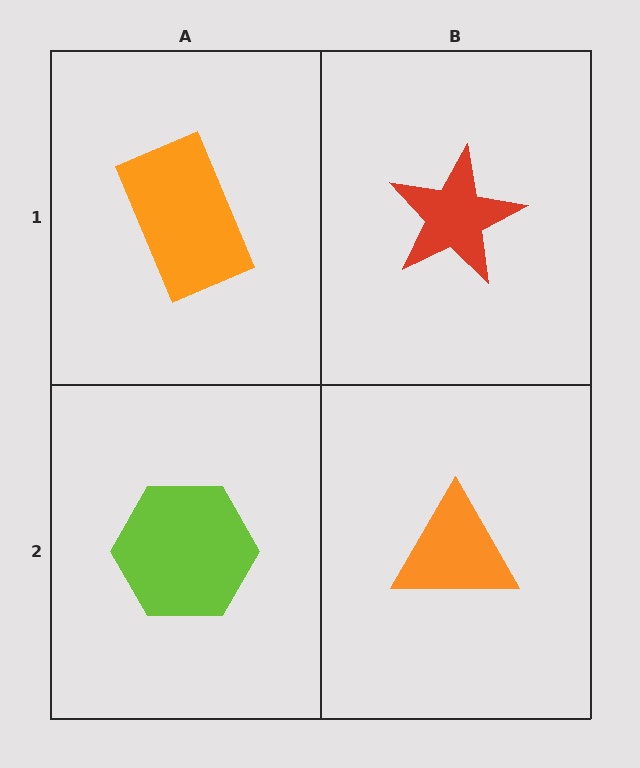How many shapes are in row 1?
2 shapes.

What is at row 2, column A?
A lime hexagon.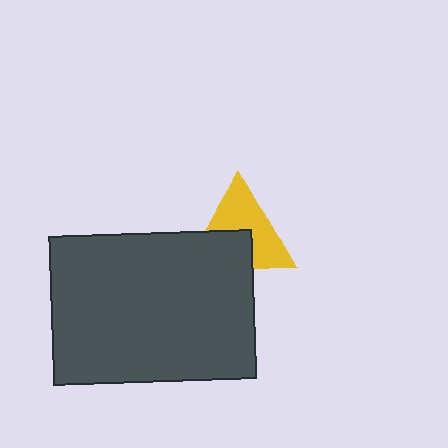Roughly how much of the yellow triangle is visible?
About half of it is visible (roughly 59%).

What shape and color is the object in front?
The object in front is a dark gray rectangle.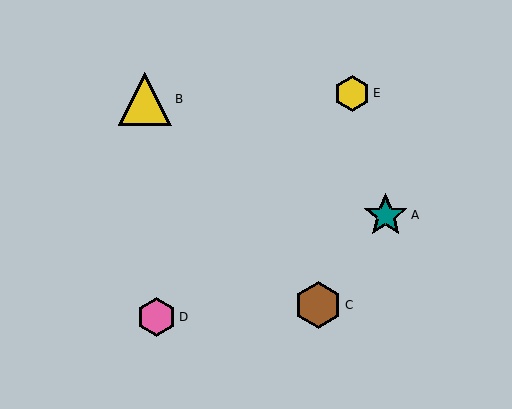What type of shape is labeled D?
Shape D is a pink hexagon.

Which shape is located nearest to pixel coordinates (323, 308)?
The brown hexagon (labeled C) at (318, 305) is nearest to that location.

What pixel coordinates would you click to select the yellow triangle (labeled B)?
Click at (145, 99) to select the yellow triangle B.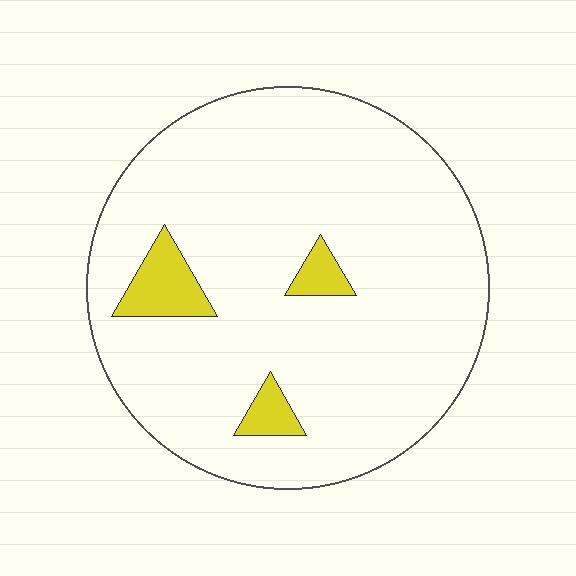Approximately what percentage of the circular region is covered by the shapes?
Approximately 10%.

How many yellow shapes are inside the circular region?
3.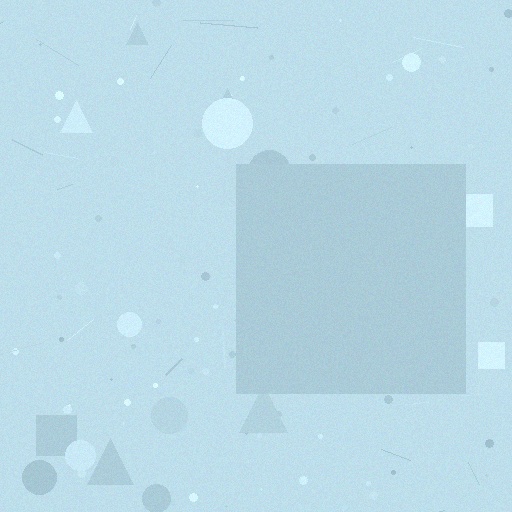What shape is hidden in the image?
A square is hidden in the image.